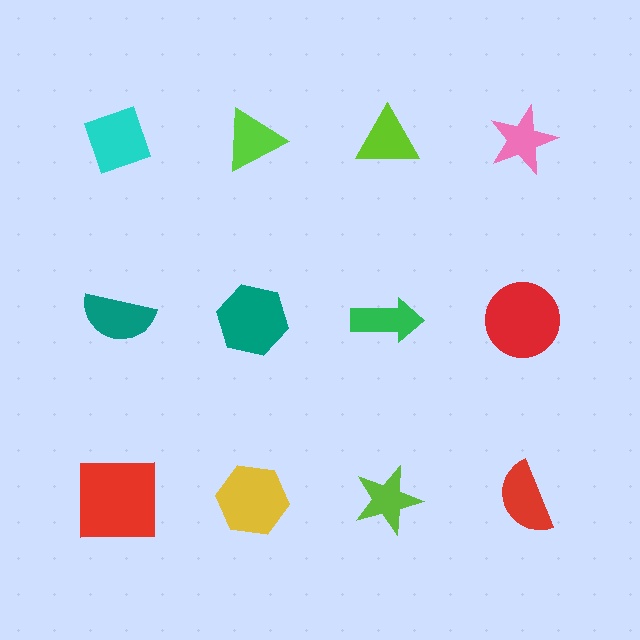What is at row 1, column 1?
A cyan diamond.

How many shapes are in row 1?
4 shapes.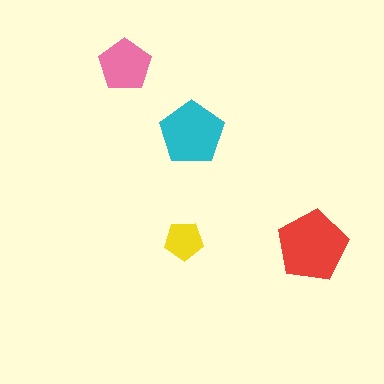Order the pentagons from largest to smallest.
the red one, the cyan one, the pink one, the yellow one.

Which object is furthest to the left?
The pink pentagon is leftmost.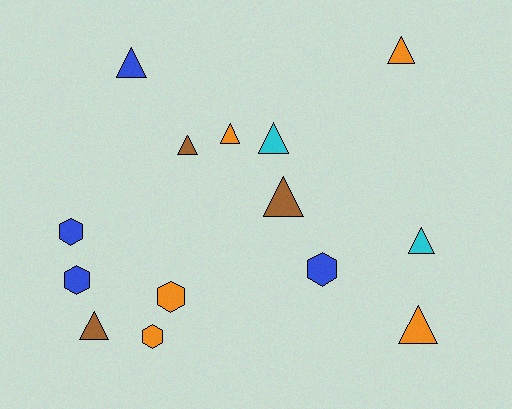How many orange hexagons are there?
There are 2 orange hexagons.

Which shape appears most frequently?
Triangle, with 9 objects.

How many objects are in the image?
There are 14 objects.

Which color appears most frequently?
Orange, with 5 objects.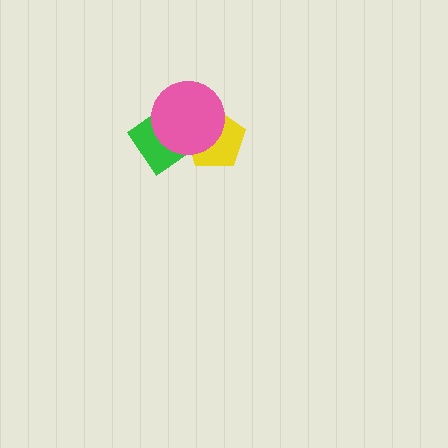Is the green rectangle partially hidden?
Yes, it is partially covered by another shape.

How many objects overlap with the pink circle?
2 objects overlap with the pink circle.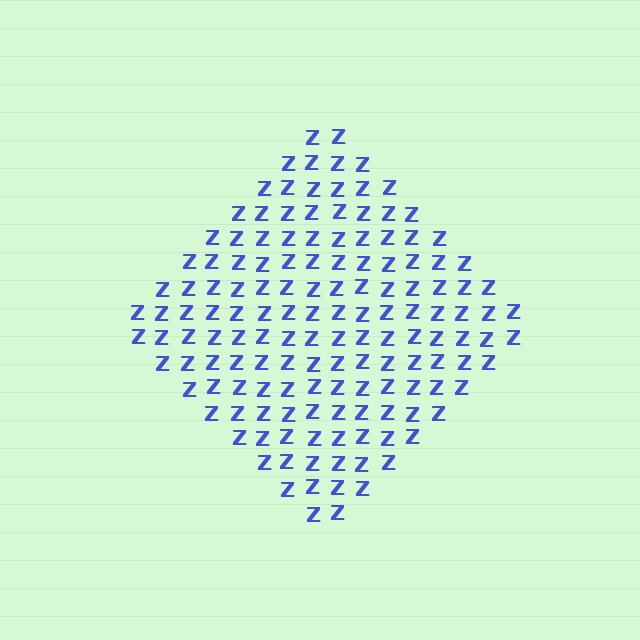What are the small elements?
The small elements are letter Z's.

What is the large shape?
The large shape is a diamond.